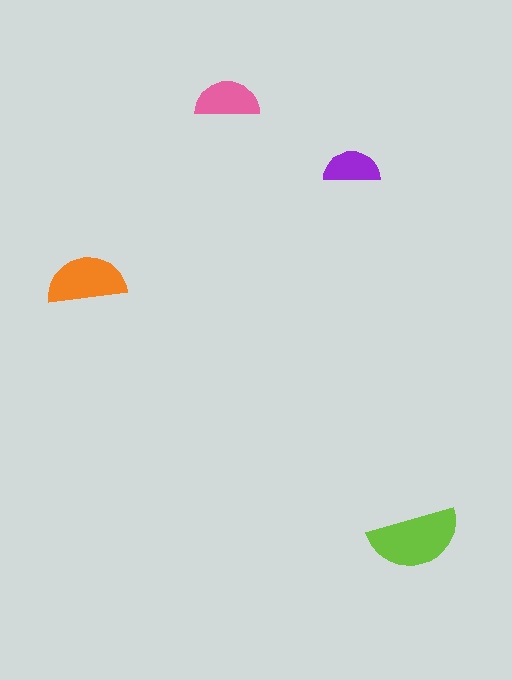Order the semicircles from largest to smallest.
the lime one, the orange one, the pink one, the purple one.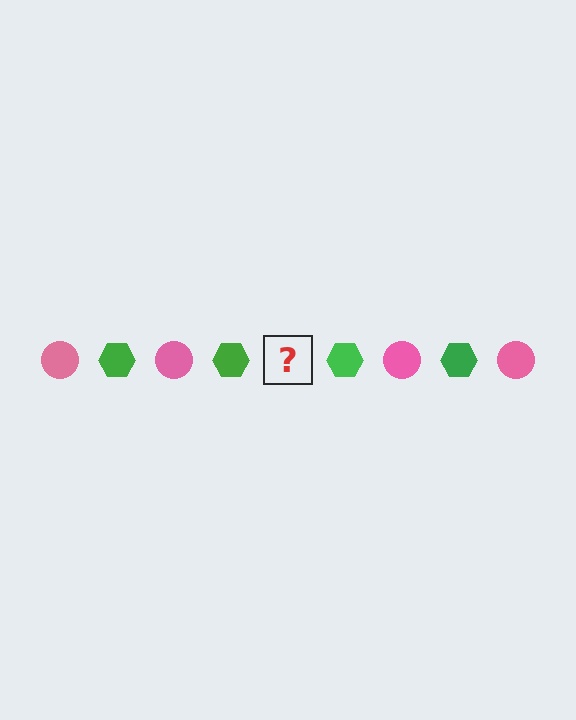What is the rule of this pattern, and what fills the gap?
The rule is that the pattern alternates between pink circle and green hexagon. The gap should be filled with a pink circle.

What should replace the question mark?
The question mark should be replaced with a pink circle.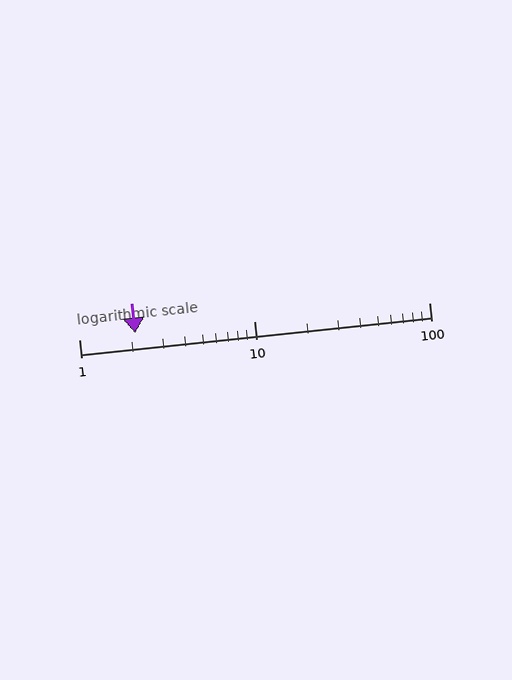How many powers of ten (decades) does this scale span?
The scale spans 2 decades, from 1 to 100.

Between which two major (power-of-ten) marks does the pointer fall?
The pointer is between 1 and 10.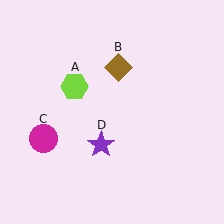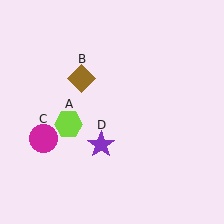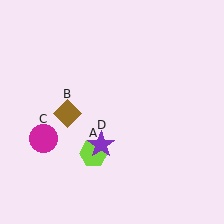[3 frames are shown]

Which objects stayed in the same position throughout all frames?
Magenta circle (object C) and purple star (object D) remained stationary.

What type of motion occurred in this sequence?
The lime hexagon (object A), brown diamond (object B) rotated counterclockwise around the center of the scene.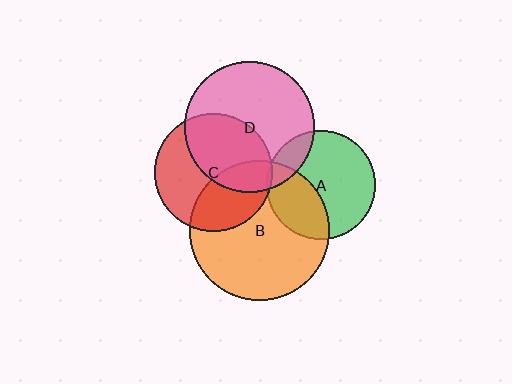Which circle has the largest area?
Circle B (orange).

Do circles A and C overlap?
Yes.